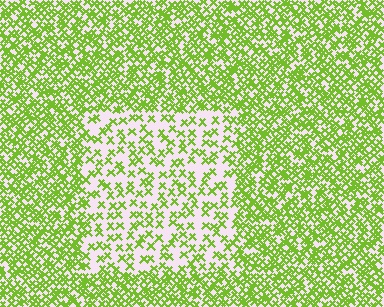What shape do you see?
I see a rectangle.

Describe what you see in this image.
The image contains small lime elements arranged at two different densities. A rectangle-shaped region is visible where the elements are less densely packed than the surrounding area.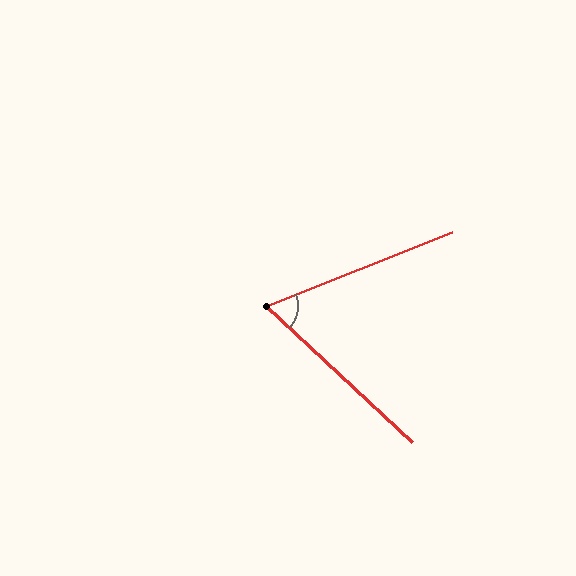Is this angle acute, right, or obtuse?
It is acute.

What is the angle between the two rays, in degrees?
Approximately 65 degrees.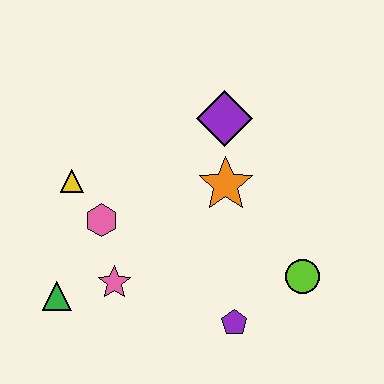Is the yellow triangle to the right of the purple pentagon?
No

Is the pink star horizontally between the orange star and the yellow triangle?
Yes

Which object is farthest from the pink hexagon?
The lime circle is farthest from the pink hexagon.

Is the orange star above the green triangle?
Yes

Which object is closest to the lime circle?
The purple pentagon is closest to the lime circle.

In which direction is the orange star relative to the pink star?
The orange star is to the right of the pink star.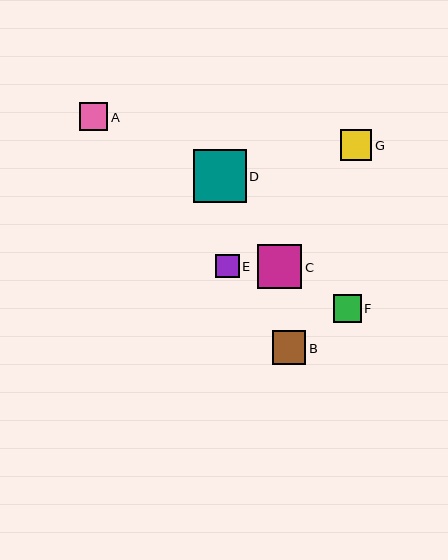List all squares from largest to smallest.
From largest to smallest: D, C, B, G, A, F, E.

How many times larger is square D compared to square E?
Square D is approximately 2.3 times the size of square E.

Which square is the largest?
Square D is the largest with a size of approximately 52 pixels.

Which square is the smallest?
Square E is the smallest with a size of approximately 23 pixels.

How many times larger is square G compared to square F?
Square G is approximately 1.1 times the size of square F.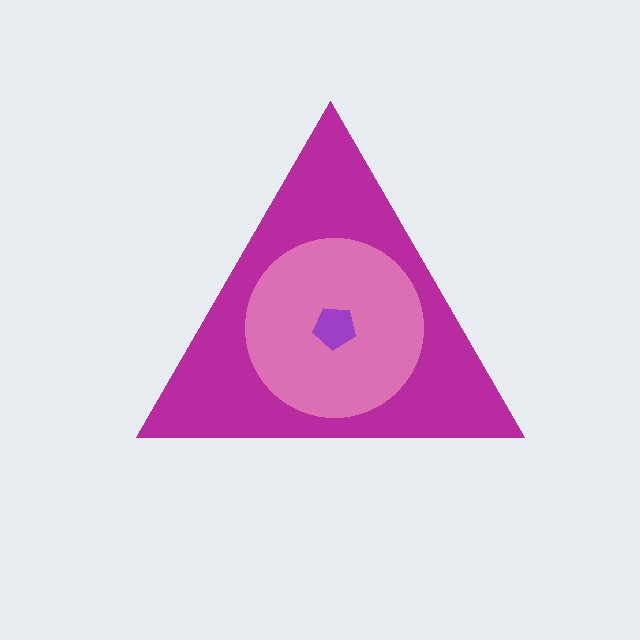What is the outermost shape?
The magenta triangle.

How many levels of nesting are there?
3.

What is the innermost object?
The purple pentagon.